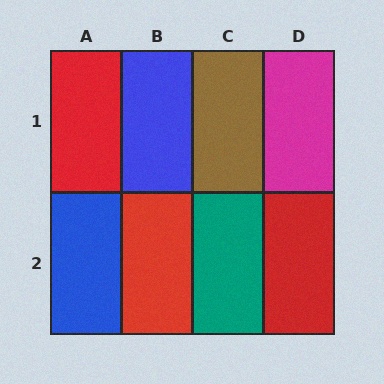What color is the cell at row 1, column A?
Red.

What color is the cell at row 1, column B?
Blue.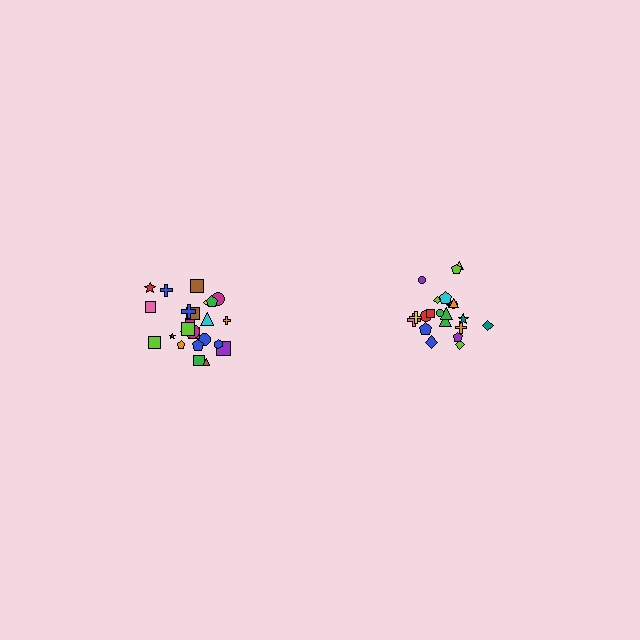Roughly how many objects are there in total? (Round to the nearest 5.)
Roughly 45 objects in total.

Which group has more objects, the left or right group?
The left group.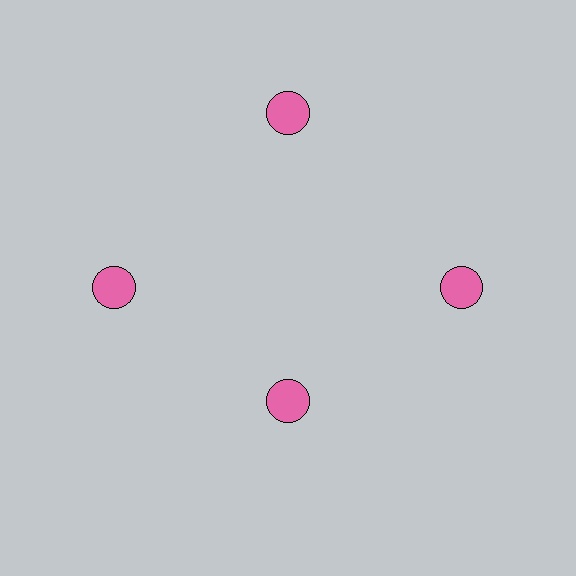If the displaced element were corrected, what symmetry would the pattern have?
It would have 4-fold rotational symmetry — the pattern would map onto itself every 90 degrees.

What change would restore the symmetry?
The symmetry would be restored by moving it outward, back onto the ring so that all 4 circles sit at equal angles and equal distance from the center.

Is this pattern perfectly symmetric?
No. The 4 pink circles are arranged in a ring, but one element near the 6 o'clock position is pulled inward toward the center, breaking the 4-fold rotational symmetry.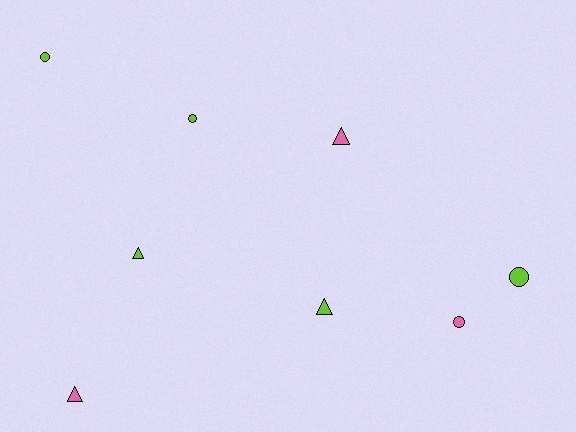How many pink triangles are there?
There are 2 pink triangles.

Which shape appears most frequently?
Triangle, with 4 objects.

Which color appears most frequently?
Lime, with 5 objects.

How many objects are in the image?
There are 8 objects.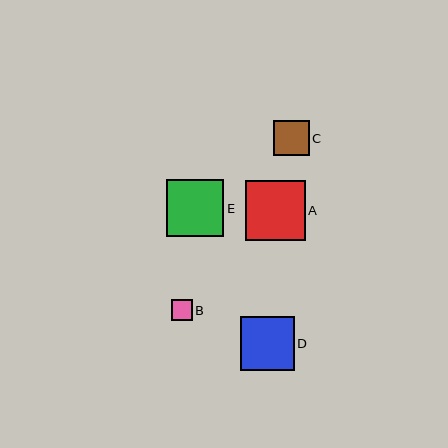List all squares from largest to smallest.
From largest to smallest: A, E, D, C, B.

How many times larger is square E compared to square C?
Square E is approximately 1.6 times the size of square C.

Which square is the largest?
Square A is the largest with a size of approximately 60 pixels.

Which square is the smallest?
Square B is the smallest with a size of approximately 21 pixels.